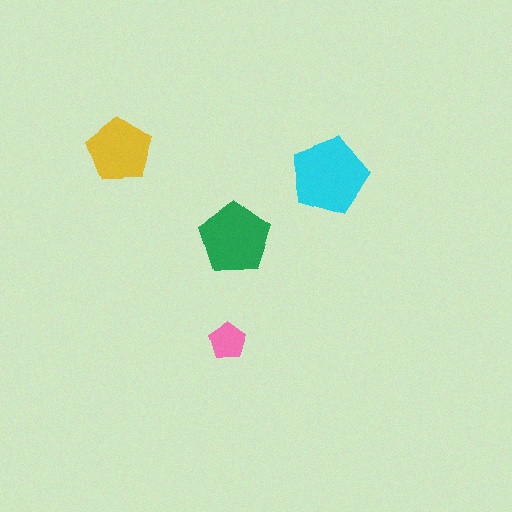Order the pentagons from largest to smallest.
the cyan one, the green one, the yellow one, the pink one.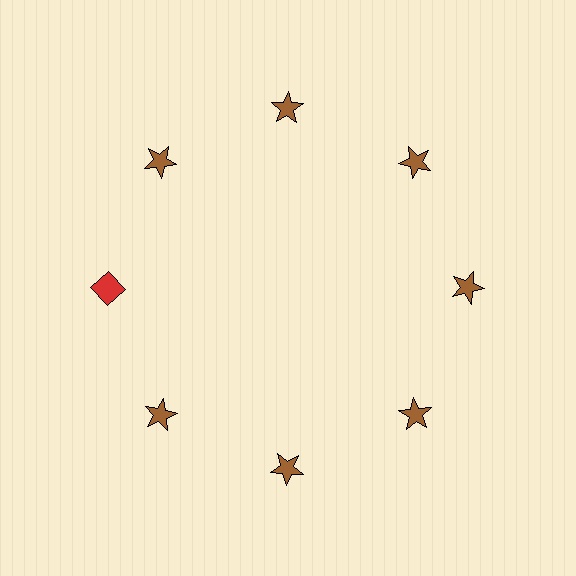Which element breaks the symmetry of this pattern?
The red diamond at roughly the 9 o'clock position breaks the symmetry. All other shapes are brown stars.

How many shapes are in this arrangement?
There are 8 shapes arranged in a ring pattern.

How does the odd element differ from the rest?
It differs in both color (red instead of brown) and shape (diamond instead of star).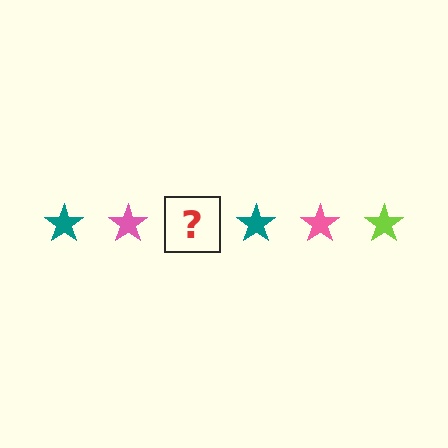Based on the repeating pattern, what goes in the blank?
The blank should be a lime star.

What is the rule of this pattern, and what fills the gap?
The rule is that the pattern cycles through teal, pink, lime stars. The gap should be filled with a lime star.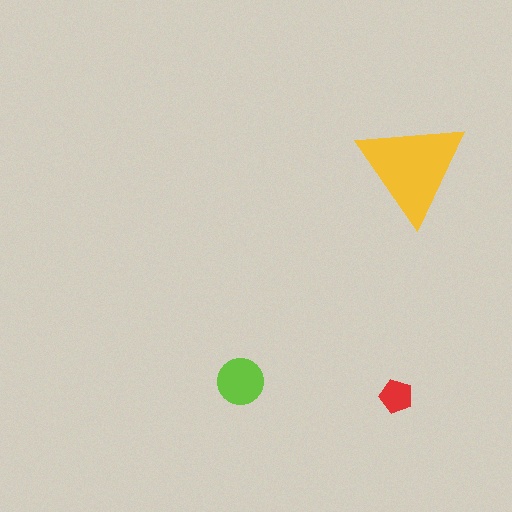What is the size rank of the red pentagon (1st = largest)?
3rd.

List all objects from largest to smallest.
The yellow triangle, the lime circle, the red pentagon.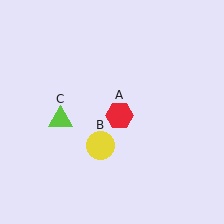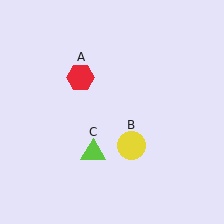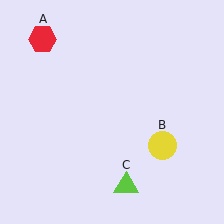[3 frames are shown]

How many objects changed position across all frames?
3 objects changed position: red hexagon (object A), yellow circle (object B), lime triangle (object C).